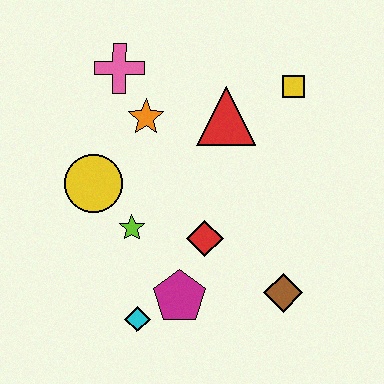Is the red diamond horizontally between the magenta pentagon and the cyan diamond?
No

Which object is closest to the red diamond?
The magenta pentagon is closest to the red diamond.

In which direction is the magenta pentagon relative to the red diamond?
The magenta pentagon is below the red diamond.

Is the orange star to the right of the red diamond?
No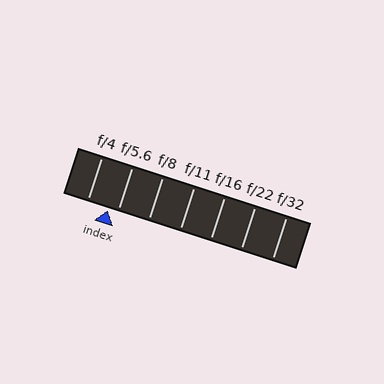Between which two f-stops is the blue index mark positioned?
The index mark is between f/4 and f/5.6.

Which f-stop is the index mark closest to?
The index mark is closest to f/5.6.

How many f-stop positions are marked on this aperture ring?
There are 7 f-stop positions marked.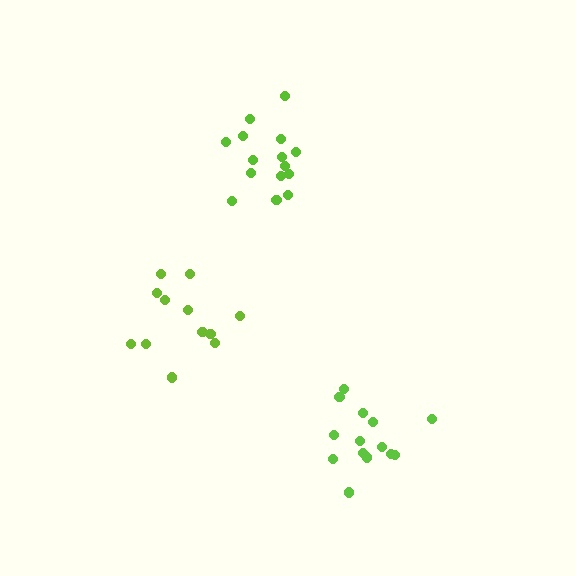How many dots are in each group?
Group 1: 14 dots, Group 2: 15 dots, Group 3: 12 dots (41 total).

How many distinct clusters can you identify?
There are 3 distinct clusters.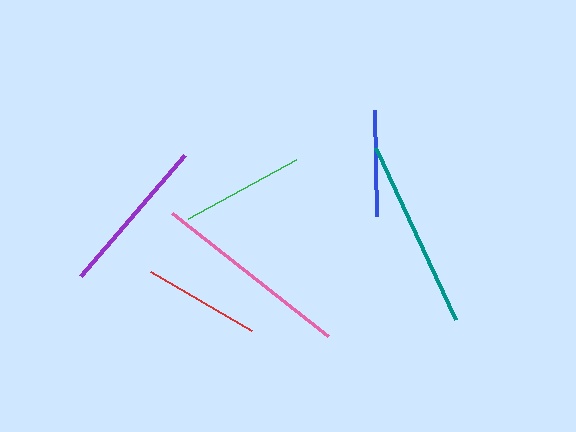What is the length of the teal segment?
The teal segment is approximately 189 pixels long.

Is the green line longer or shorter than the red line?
The green line is longer than the red line.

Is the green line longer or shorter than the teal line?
The teal line is longer than the green line.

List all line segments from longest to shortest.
From longest to shortest: pink, teal, purple, green, red, blue.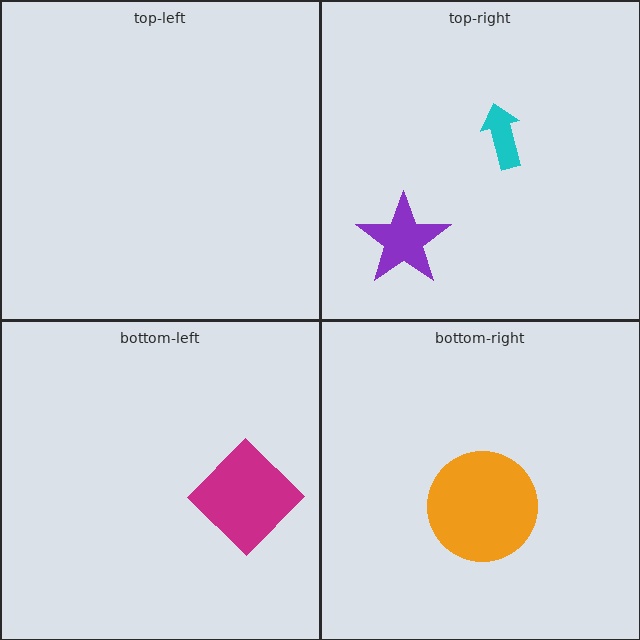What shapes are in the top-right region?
The cyan arrow, the purple star.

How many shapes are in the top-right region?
2.